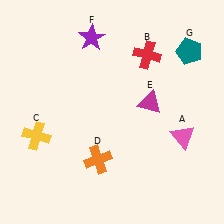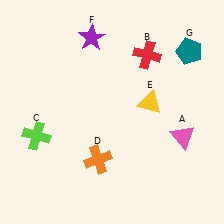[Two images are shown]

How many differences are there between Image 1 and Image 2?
There are 2 differences between the two images.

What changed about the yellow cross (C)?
In Image 1, C is yellow. In Image 2, it changed to lime.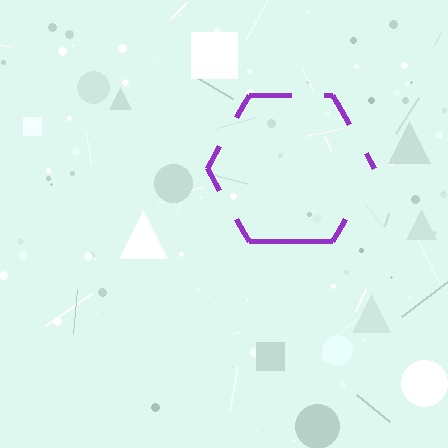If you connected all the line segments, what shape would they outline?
They would outline a hexagon.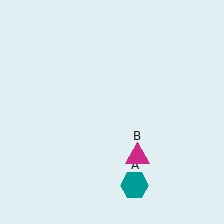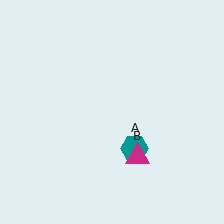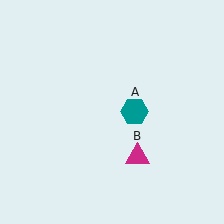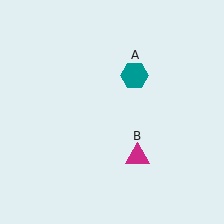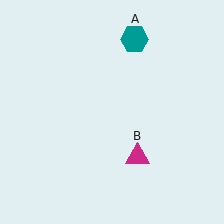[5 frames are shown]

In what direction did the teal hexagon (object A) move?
The teal hexagon (object A) moved up.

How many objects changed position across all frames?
1 object changed position: teal hexagon (object A).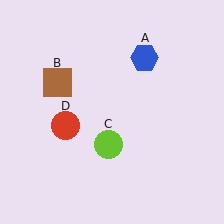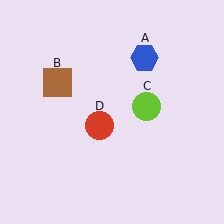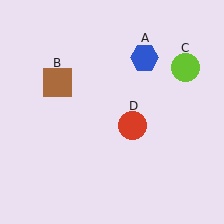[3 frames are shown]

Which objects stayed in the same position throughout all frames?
Blue hexagon (object A) and brown square (object B) remained stationary.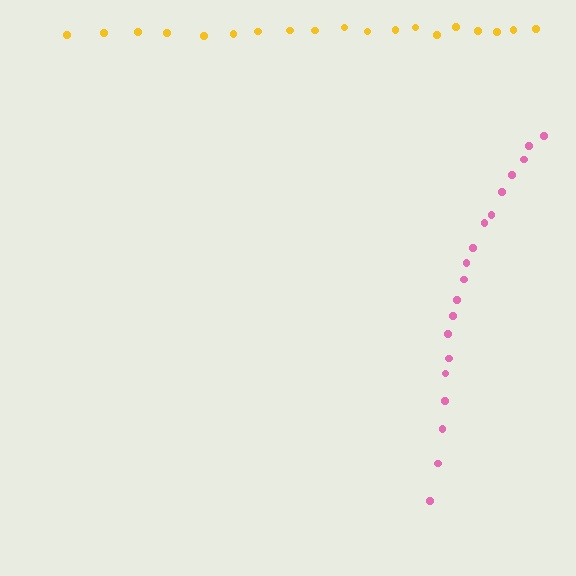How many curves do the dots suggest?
There are 2 distinct paths.